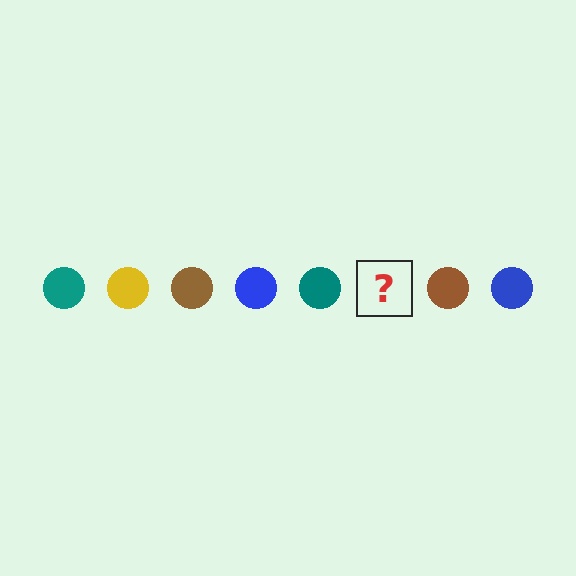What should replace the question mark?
The question mark should be replaced with a yellow circle.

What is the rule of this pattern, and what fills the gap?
The rule is that the pattern cycles through teal, yellow, brown, blue circles. The gap should be filled with a yellow circle.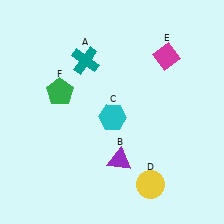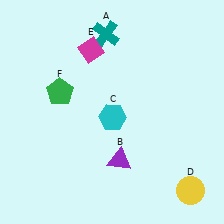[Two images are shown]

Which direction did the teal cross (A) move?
The teal cross (A) moved up.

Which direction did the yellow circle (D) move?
The yellow circle (D) moved right.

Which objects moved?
The objects that moved are: the teal cross (A), the yellow circle (D), the magenta diamond (E).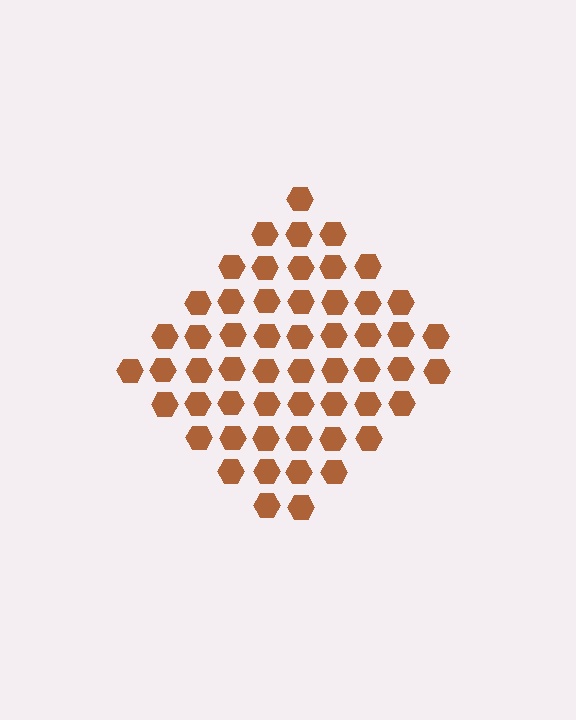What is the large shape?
The large shape is a diamond.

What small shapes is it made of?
It is made of small hexagons.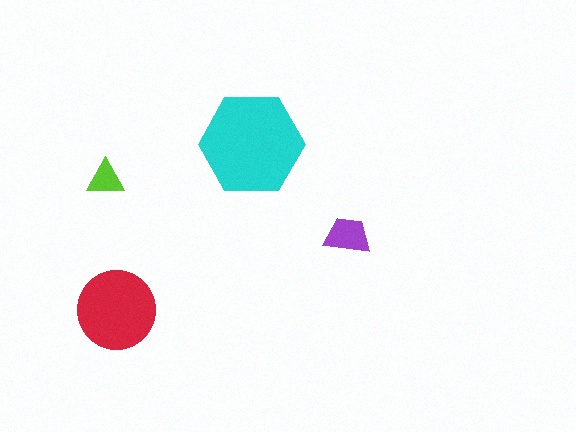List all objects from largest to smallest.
The cyan hexagon, the red circle, the purple trapezoid, the lime triangle.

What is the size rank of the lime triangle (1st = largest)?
4th.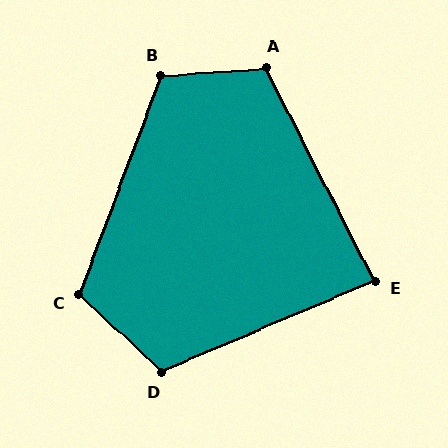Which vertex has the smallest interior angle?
E, at approximately 86 degrees.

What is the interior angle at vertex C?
Approximately 113 degrees (obtuse).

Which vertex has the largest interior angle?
B, at approximately 114 degrees.